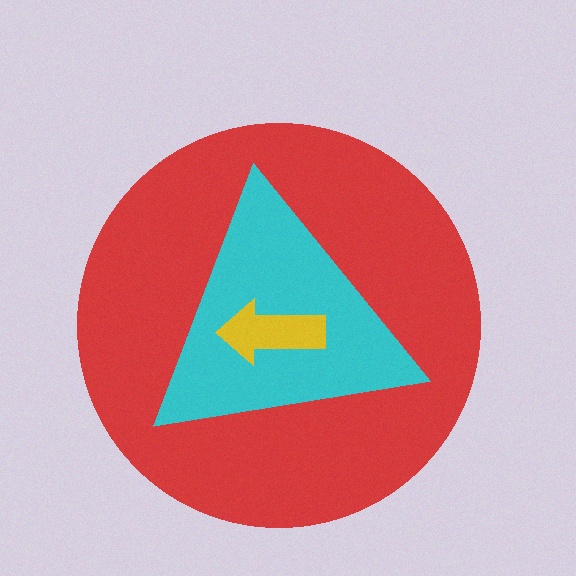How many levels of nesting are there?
3.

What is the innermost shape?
The yellow arrow.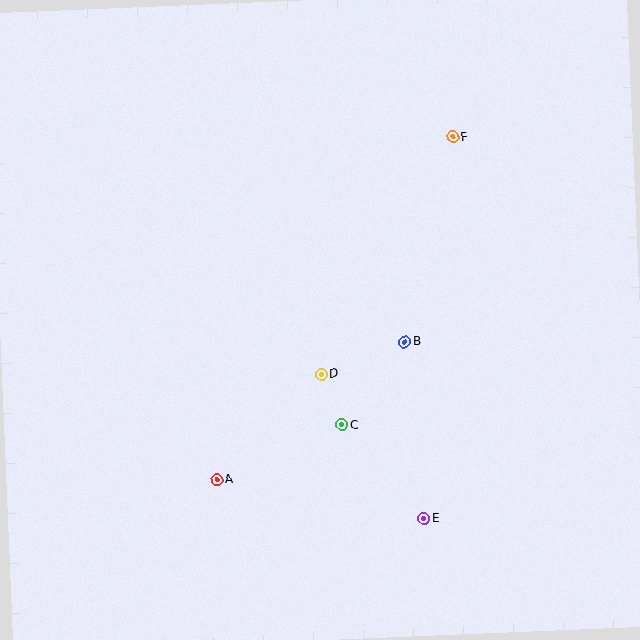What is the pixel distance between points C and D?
The distance between C and D is 55 pixels.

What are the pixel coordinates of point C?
Point C is at (342, 425).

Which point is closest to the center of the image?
Point D at (322, 374) is closest to the center.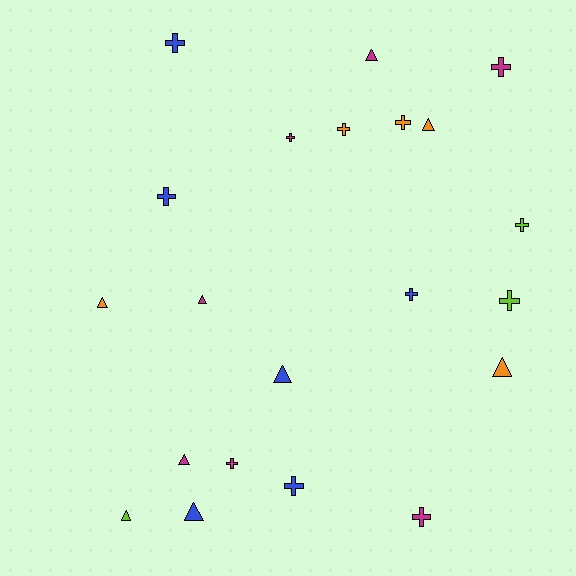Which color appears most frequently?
Magenta, with 7 objects.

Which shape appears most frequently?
Cross, with 12 objects.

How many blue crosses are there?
There are 4 blue crosses.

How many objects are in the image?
There are 21 objects.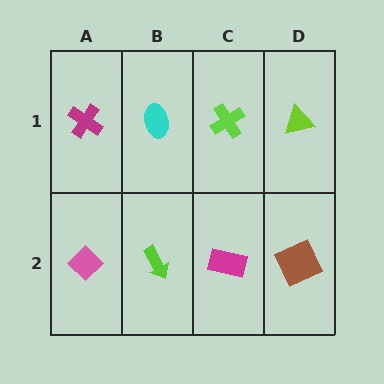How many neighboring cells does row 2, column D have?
2.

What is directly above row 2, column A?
A magenta cross.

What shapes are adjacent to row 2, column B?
A cyan ellipse (row 1, column B), a pink diamond (row 2, column A), a magenta rectangle (row 2, column C).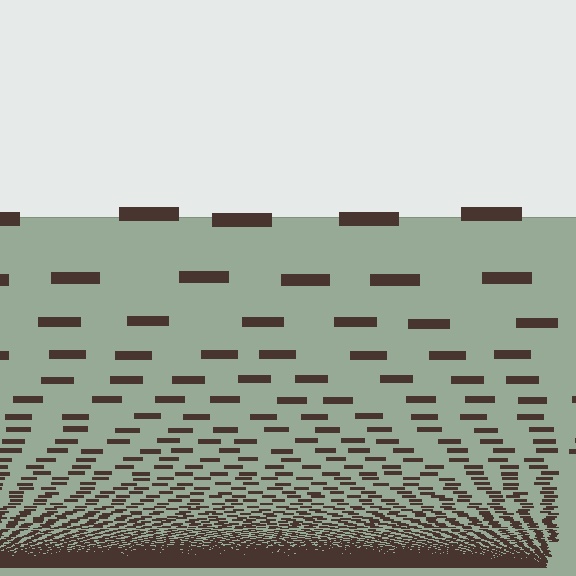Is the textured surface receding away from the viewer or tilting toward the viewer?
The surface appears to tilt toward the viewer. Texture elements get larger and sparser toward the top.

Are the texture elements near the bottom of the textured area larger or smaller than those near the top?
Smaller. The gradient is inverted — elements near the bottom are smaller and denser.